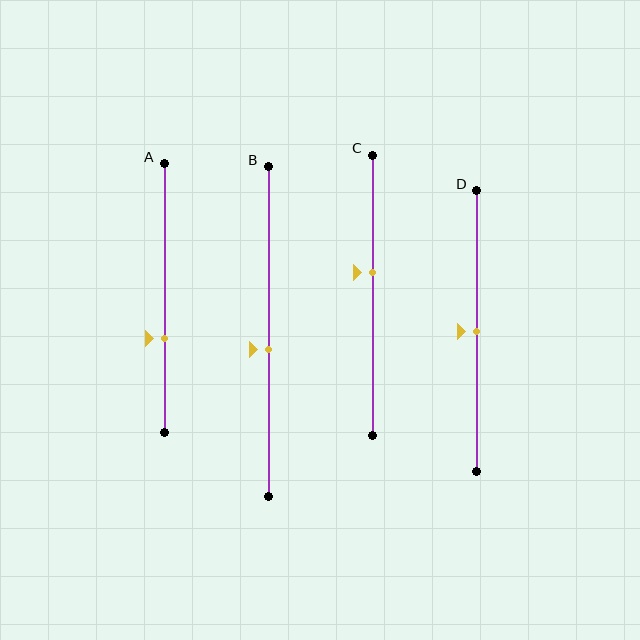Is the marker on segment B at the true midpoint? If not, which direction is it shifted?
No, the marker on segment B is shifted downward by about 5% of the segment length.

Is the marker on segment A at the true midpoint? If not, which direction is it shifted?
No, the marker on segment A is shifted downward by about 15% of the segment length.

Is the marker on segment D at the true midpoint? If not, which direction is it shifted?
Yes, the marker on segment D is at the true midpoint.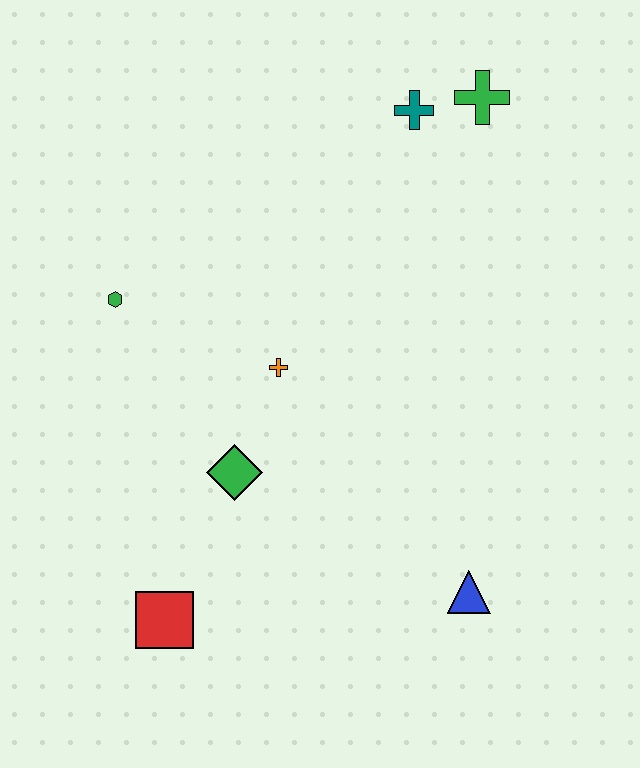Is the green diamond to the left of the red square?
No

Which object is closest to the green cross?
The teal cross is closest to the green cross.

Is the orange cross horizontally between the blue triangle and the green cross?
No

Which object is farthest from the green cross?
The red square is farthest from the green cross.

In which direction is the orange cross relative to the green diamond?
The orange cross is above the green diamond.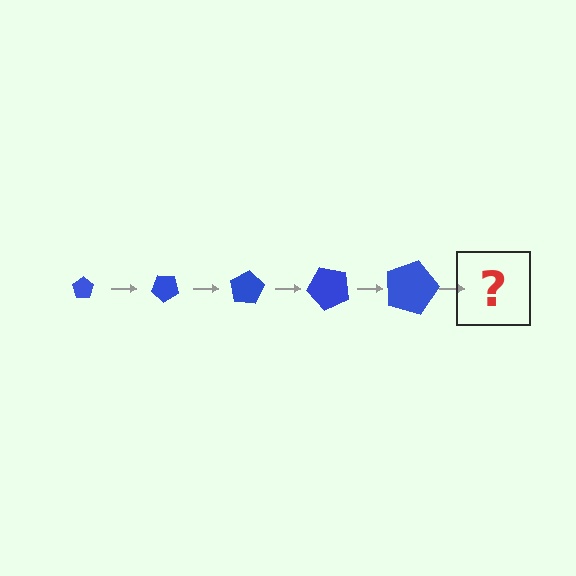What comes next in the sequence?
The next element should be a pentagon, larger than the previous one and rotated 200 degrees from the start.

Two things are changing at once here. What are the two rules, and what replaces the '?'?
The two rules are that the pentagon grows larger each step and it rotates 40 degrees each step. The '?' should be a pentagon, larger than the previous one and rotated 200 degrees from the start.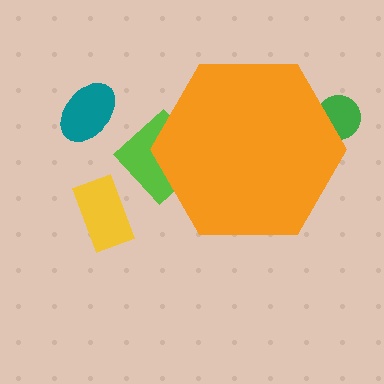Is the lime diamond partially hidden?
Yes, the lime diamond is partially hidden behind the orange hexagon.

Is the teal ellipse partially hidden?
No, the teal ellipse is fully visible.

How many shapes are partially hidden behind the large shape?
2 shapes are partially hidden.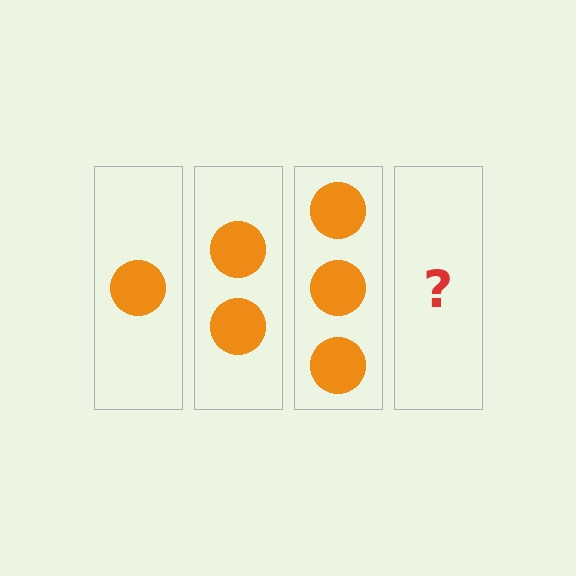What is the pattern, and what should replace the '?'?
The pattern is that each step adds one more circle. The '?' should be 4 circles.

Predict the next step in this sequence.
The next step is 4 circles.